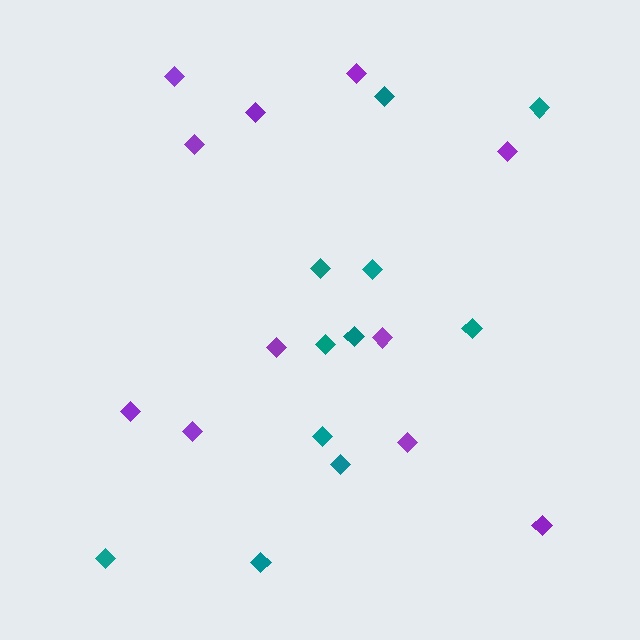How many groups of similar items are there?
There are 2 groups: one group of purple diamonds (11) and one group of teal diamonds (11).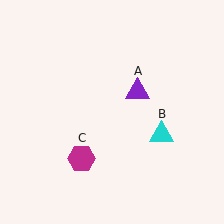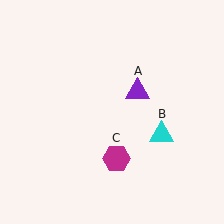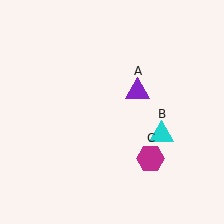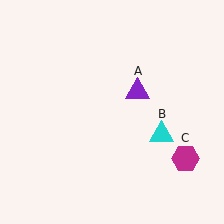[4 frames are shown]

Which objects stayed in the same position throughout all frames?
Purple triangle (object A) and cyan triangle (object B) remained stationary.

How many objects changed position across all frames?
1 object changed position: magenta hexagon (object C).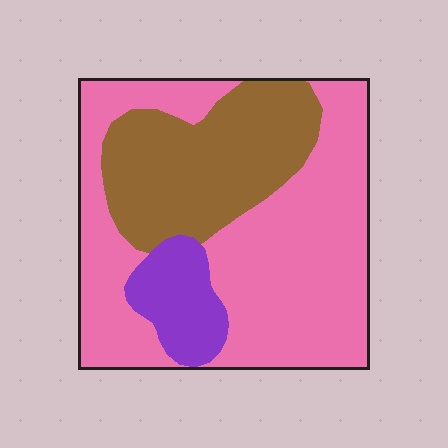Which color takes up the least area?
Purple, at roughly 10%.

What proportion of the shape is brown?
Brown covers roughly 30% of the shape.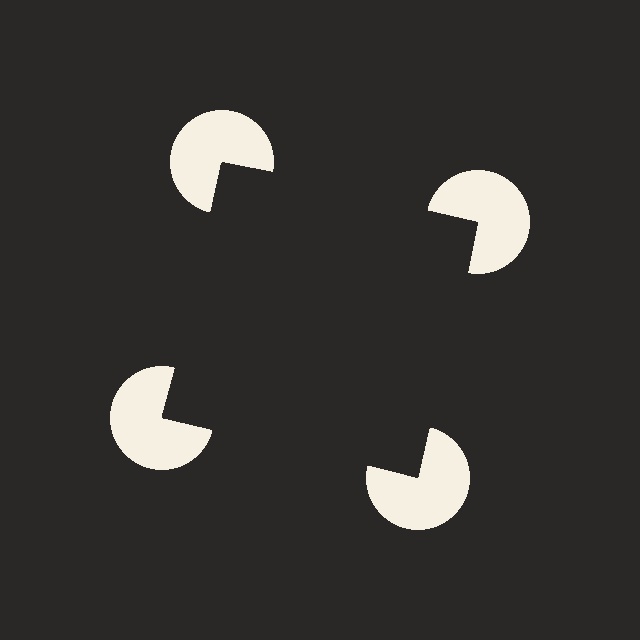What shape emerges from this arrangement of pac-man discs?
An illusory square — its edges are inferred from the aligned wedge cuts in the pac-man discs, not physically drawn.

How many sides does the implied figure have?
4 sides.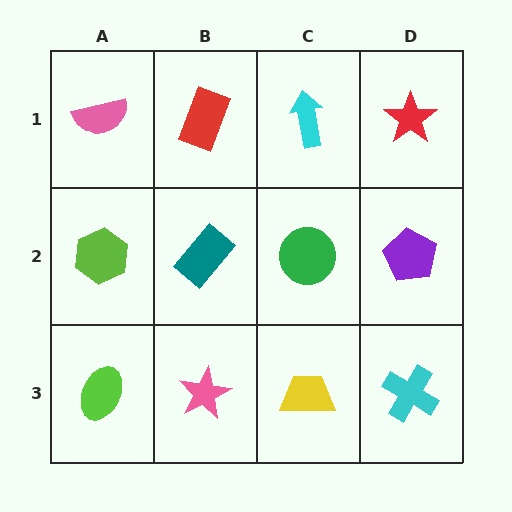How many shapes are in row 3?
4 shapes.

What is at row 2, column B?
A teal rectangle.